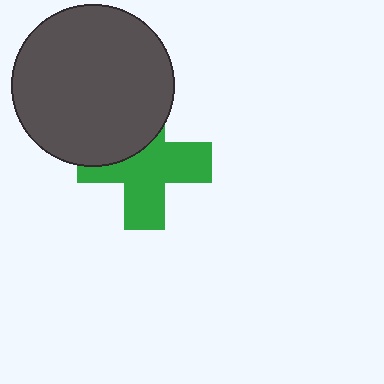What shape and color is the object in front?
The object in front is a dark gray circle.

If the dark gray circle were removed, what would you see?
You would see the complete green cross.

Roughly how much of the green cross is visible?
Most of it is visible (roughly 66%).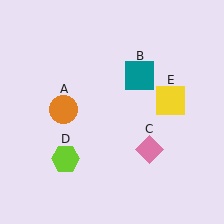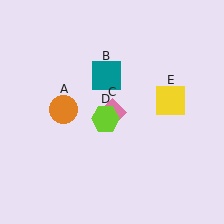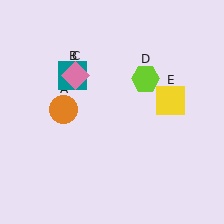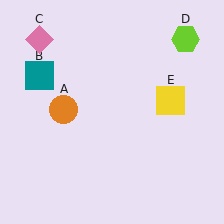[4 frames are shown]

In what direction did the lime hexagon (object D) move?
The lime hexagon (object D) moved up and to the right.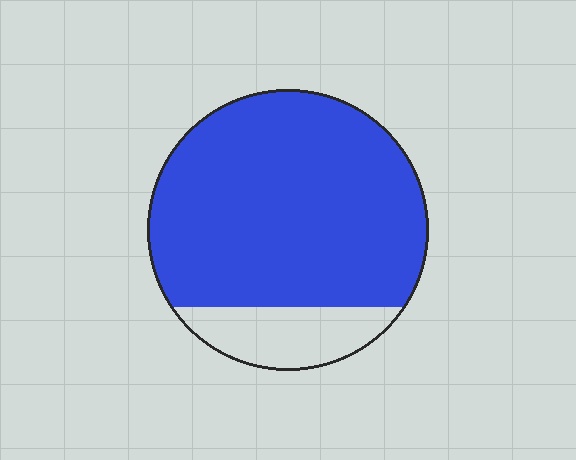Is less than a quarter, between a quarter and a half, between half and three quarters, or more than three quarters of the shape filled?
More than three quarters.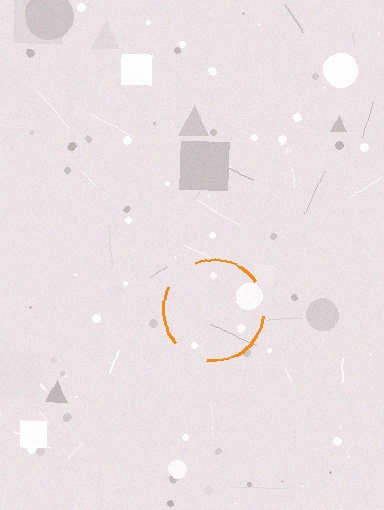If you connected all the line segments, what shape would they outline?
They would outline a circle.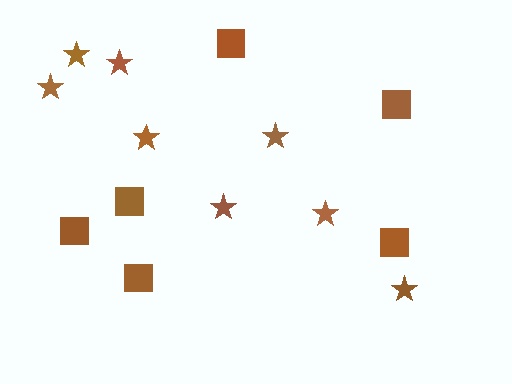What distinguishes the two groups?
There are 2 groups: one group of squares (6) and one group of stars (8).